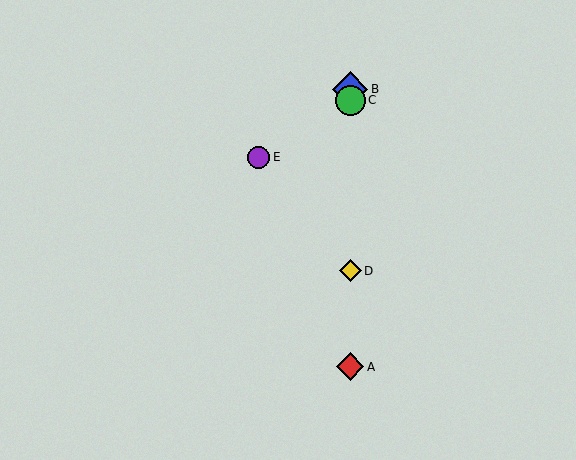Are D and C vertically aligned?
Yes, both are at x≈350.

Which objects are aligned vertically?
Objects A, B, C, D are aligned vertically.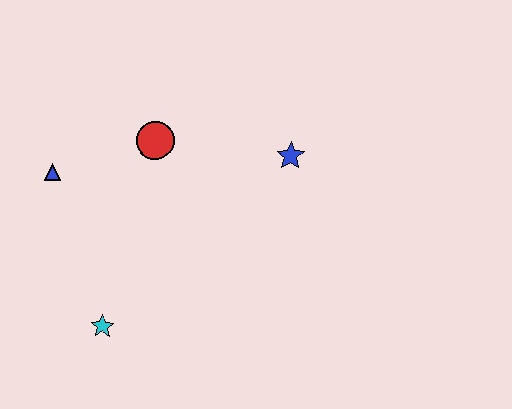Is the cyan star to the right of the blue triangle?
Yes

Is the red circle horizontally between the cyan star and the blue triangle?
No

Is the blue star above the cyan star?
Yes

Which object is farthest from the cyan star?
The blue star is farthest from the cyan star.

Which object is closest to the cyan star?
The blue triangle is closest to the cyan star.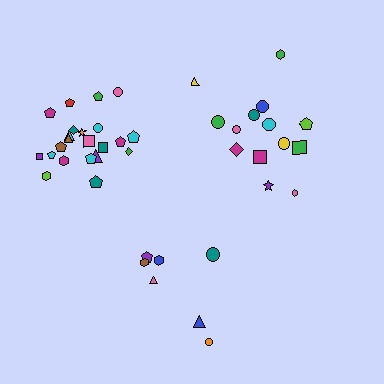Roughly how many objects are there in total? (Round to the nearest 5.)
Roughly 45 objects in total.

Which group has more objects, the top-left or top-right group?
The top-left group.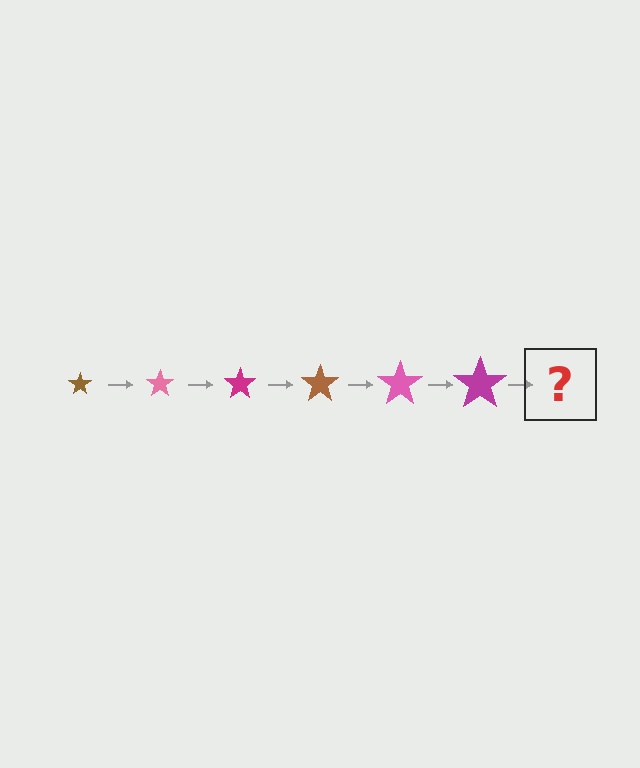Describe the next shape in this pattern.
It should be a brown star, larger than the previous one.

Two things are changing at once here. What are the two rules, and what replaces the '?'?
The two rules are that the star grows larger each step and the color cycles through brown, pink, and magenta. The '?' should be a brown star, larger than the previous one.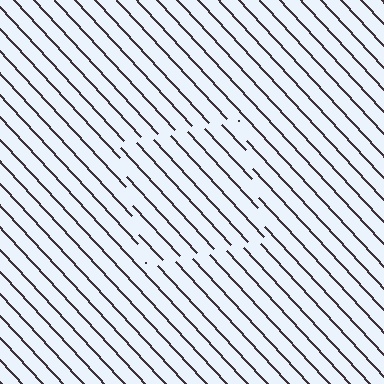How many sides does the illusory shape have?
4 sides — the line-ends trace a square.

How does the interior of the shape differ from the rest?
The interior of the shape contains the same grating, shifted by half a period — the contour is defined by the phase discontinuity where line-ends from the inner and outer gratings abut.